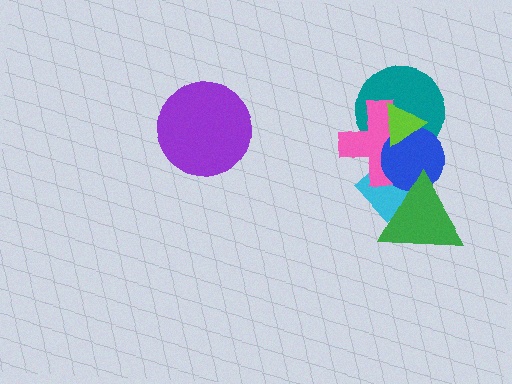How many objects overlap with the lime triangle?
3 objects overlap with the lime triangle.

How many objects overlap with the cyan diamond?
3 objects overlap with the cyan diamond.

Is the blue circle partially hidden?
Yes, it is partially covered by another shape.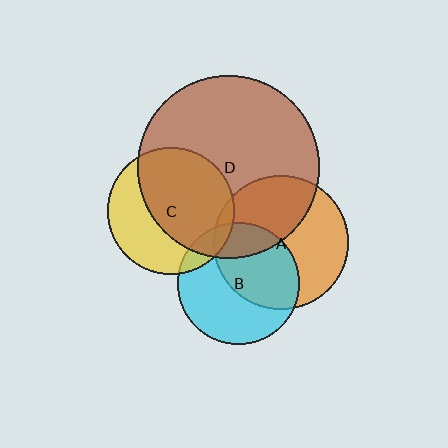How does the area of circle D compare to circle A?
Approximately 1.8 times.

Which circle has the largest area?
Circle D (brown).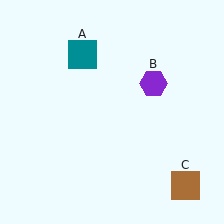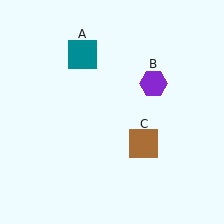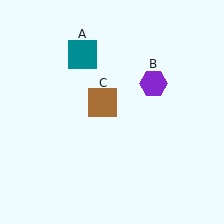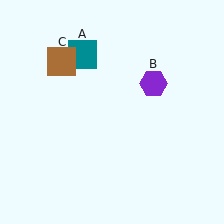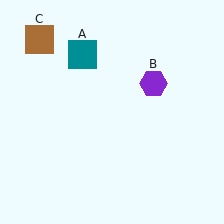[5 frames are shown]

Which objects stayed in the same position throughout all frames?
Teal square (object A) and purple hexagon (object B) remained stationary.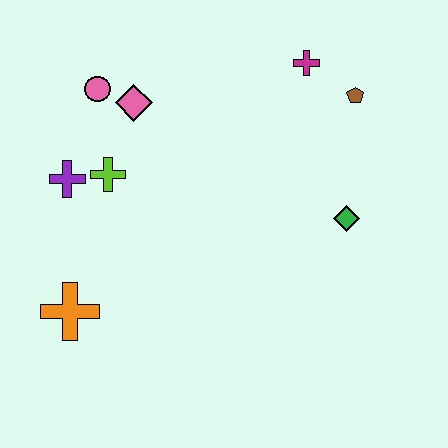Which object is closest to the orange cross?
The purple cross is closest to the orange cross.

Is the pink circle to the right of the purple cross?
Yes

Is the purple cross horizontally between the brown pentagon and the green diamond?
No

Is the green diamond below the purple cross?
Yes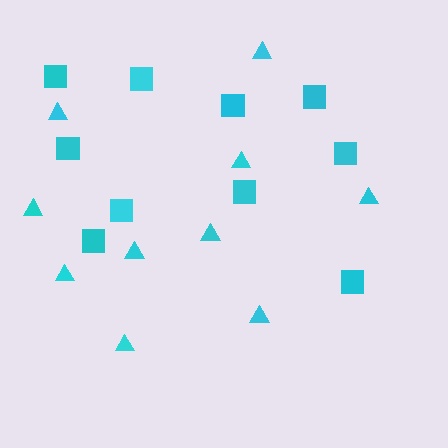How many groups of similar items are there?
There are 2 groups: one group of triangles (10) and one group of squares (10).